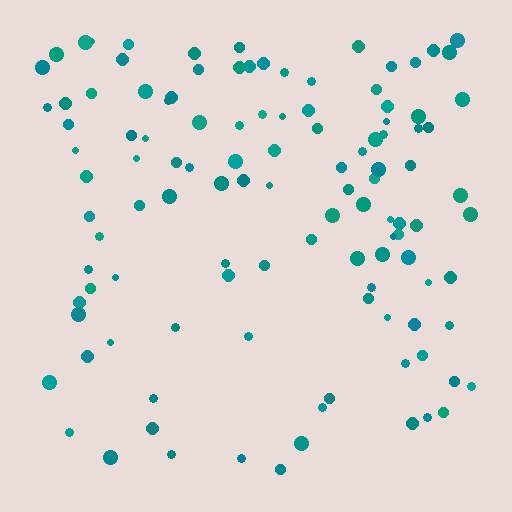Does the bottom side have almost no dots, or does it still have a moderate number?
Still a moderate number, just noticeably fewer than the top.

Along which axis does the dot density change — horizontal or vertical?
Vertical.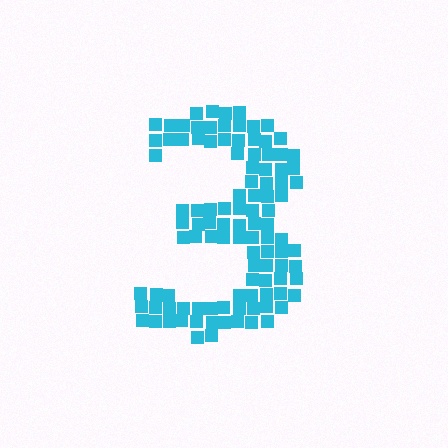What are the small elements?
The small elements are squares.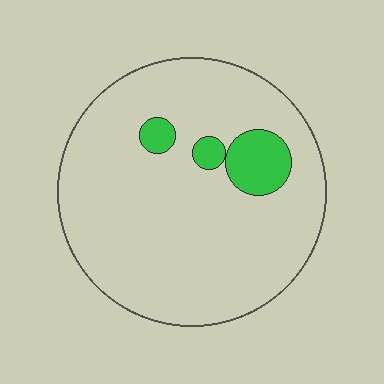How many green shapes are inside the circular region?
3.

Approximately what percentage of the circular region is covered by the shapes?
Approximately 10%.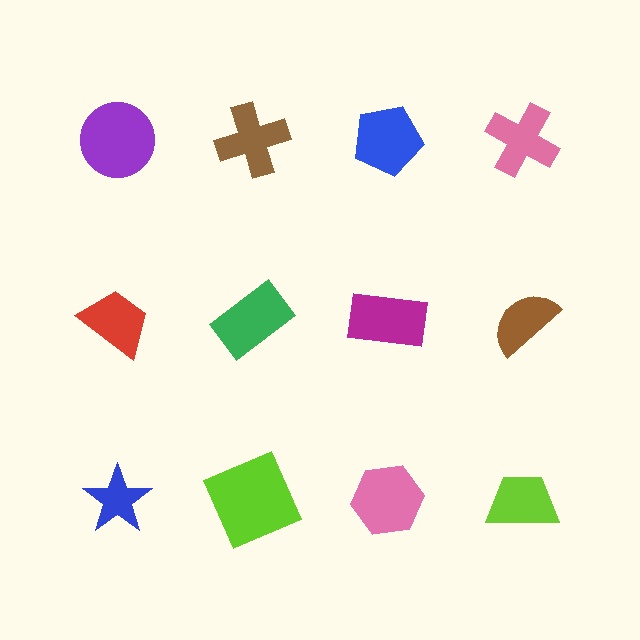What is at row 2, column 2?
A green rectangle.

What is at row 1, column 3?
A blue pentagon.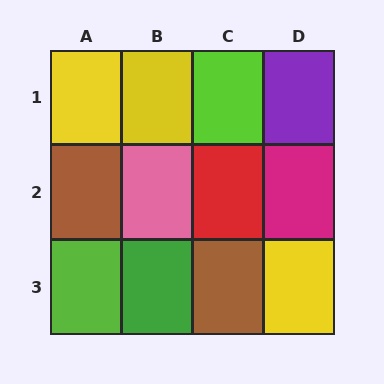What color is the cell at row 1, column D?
Purple.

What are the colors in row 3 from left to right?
Lime, green, brown, yellow.